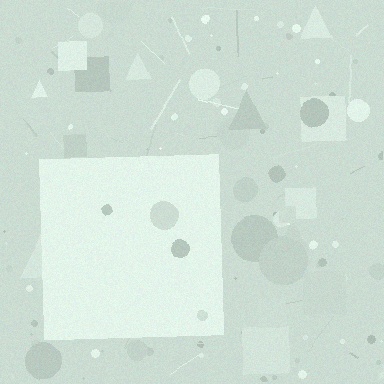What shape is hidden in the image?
A square is hidden in the image.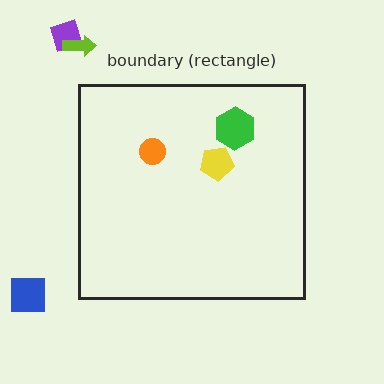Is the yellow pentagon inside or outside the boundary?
Inside.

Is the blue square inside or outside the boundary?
Outside.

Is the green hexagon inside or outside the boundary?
Inside.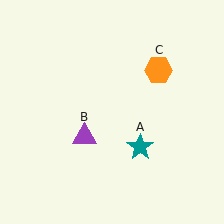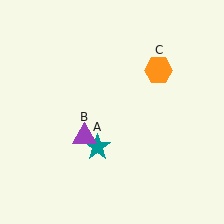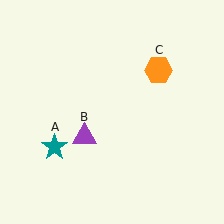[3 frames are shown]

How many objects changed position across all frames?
1 object changed position: teal star (object A).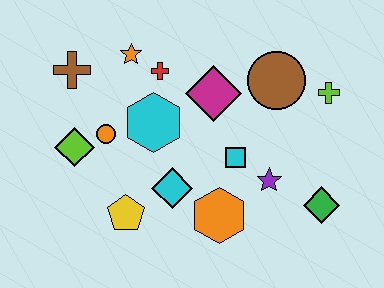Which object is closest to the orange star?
The red cross is closest to the orange star.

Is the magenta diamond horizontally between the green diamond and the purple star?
No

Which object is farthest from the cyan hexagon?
The green diamond is farthest from the cyan hexagon.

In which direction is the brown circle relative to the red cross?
The brown circle is to the right of the red cross.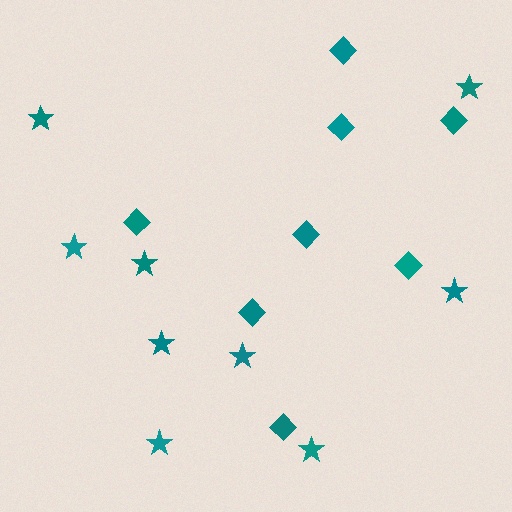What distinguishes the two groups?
There are 2 groups: one group of stars (9) and one group of diamonds (8).